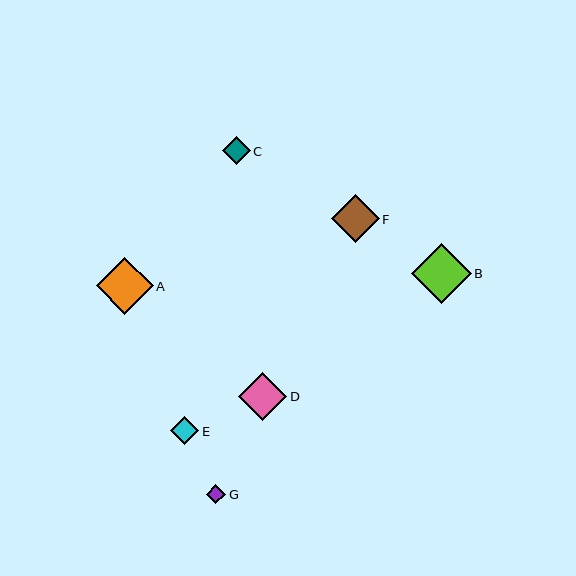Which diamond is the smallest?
Diamond G is the smallest with a size of approximately 20 pixels.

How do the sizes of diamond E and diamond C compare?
Diamond E and diamond C are approximately the same size.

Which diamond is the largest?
Diamond B is the largest with a size of approximately 59 pixels.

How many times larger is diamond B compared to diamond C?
Diamond B is approximately 2.2 times the size of diamond C.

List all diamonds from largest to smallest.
From largest to smallest: B, A, F, D, E, C, G.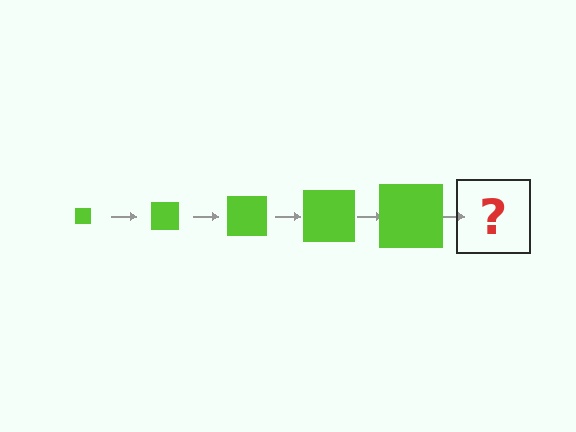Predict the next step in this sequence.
The next step is a lime square, larger than the previous one.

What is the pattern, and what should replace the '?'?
The pattern is that the square gets progressively larger each step. The '?' should be a lime square, larger than the previous one.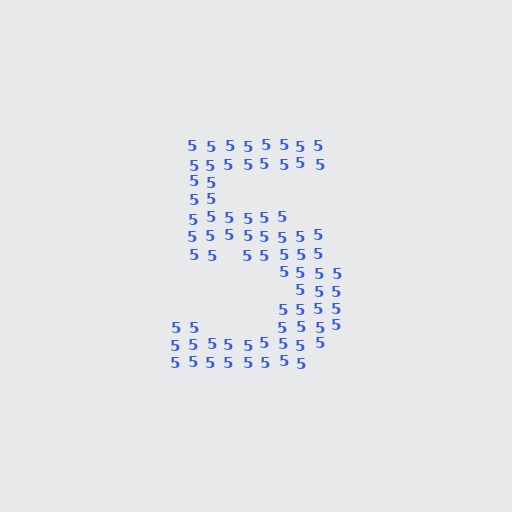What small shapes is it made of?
It is made of small digit 5's.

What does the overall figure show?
The overall figure shows the digit 5.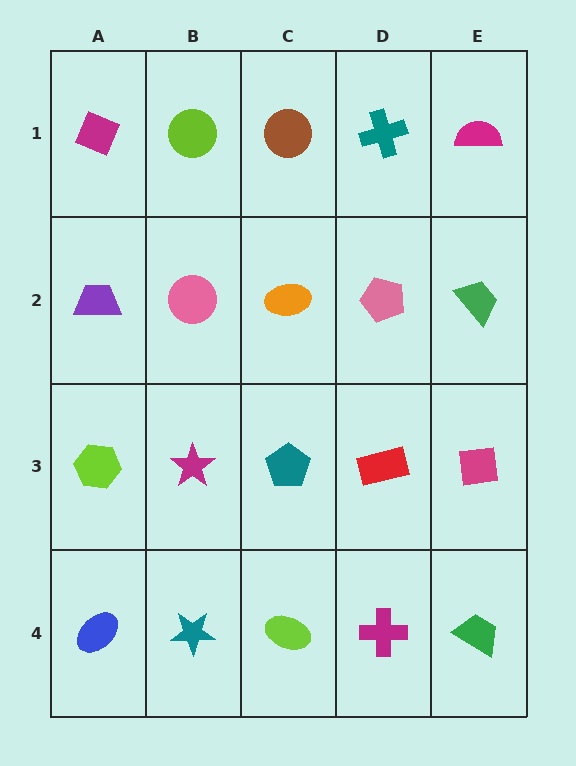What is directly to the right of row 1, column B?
A brown circle.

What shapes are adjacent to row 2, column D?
A teal cross (row 1, column D), a red rectangle (row 3, column D), an orange ellipse (row 2, column C), a green trapezoid (row 2, column E).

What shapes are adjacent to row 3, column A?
A purple trapezoid (row 2, column A), a blue ellipse (row 4, column A), a magenta star (row 3, column B).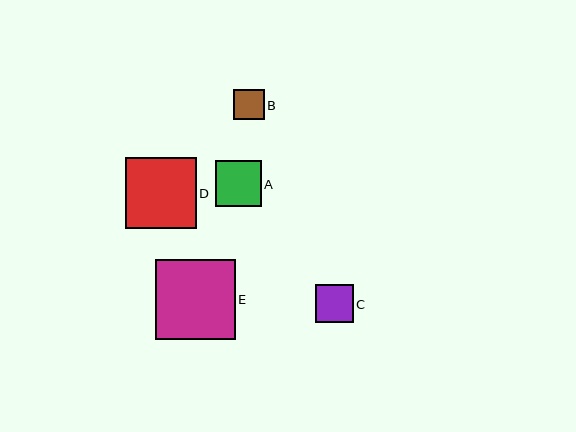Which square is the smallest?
Square B is the smallest with a size of approximately 30 pixels.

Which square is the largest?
Square E is the largest with a size of approximately 80 pixels.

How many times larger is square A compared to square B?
Square A is approximately 1.5 times the size of square B.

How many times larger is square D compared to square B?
Square D is approximately 2.3 times the size of square B.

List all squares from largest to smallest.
From largest to smallest: E, D, A, C, B.